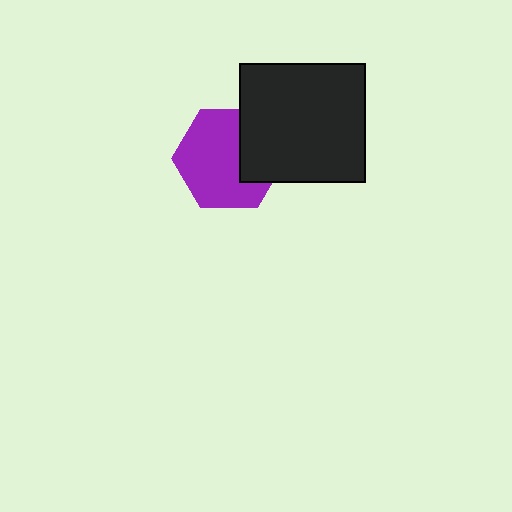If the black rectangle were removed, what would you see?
You would see the complete purple hexagon.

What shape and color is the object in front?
The object in front is a black rectangle.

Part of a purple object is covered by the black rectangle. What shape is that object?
It is a hexagon.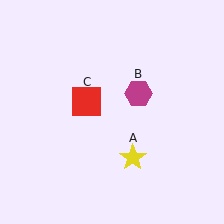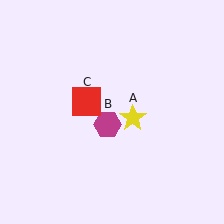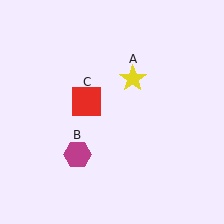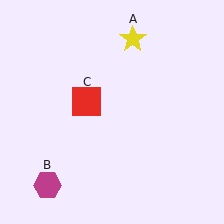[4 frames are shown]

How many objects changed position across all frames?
2 objects changed position: yellow star (object A), magenta hexagon (object B).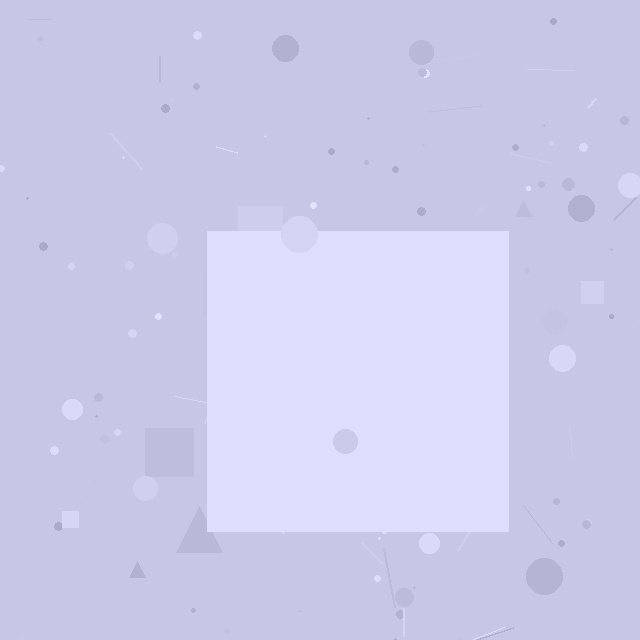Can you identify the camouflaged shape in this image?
The camouflaged shape is a square.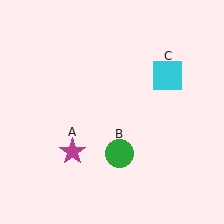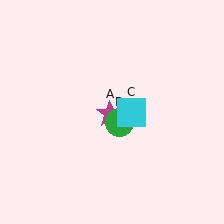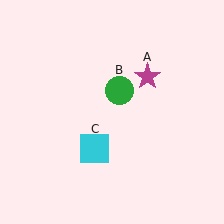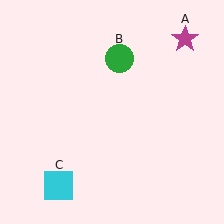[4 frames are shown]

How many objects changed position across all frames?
3 objects changed position: magenta star (object A), green circle (object B), cyan square (object C).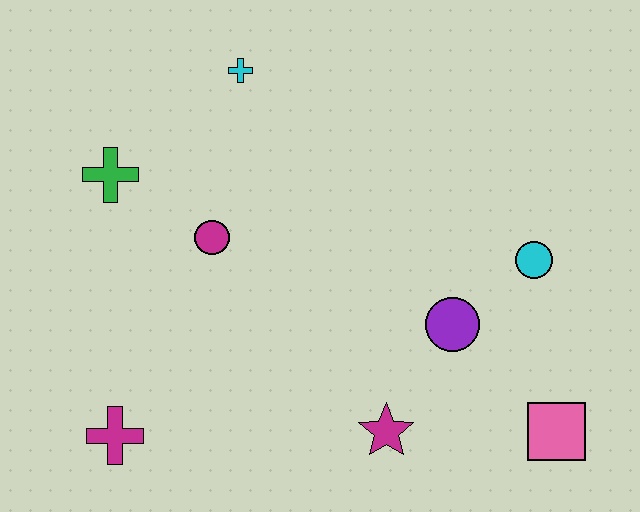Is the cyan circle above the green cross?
No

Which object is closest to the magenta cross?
The magenta circle is closest to the magenta cross.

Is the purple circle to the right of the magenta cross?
Yes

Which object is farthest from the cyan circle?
The magenta cross is farthest from the cyan circle.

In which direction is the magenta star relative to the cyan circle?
The magenta star is below the cyan circle.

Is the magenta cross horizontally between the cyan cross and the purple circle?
No